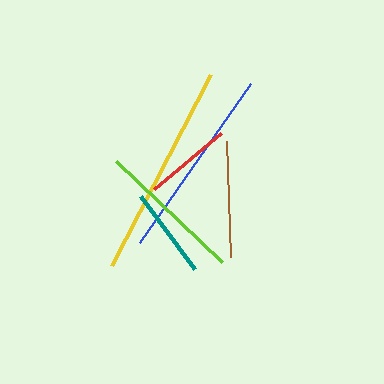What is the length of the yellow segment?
The yellow segment is approximately 215 pixels long.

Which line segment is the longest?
The yellow line is the longest at approximately 215 pixels.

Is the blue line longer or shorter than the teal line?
The blue line is longer than the teal line.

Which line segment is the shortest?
The red line is the shortest at approximately 87 pixels.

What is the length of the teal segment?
The teal segment is approximately 91 pixels long.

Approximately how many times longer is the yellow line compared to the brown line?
The yellow line is approximately 1.9 times the length of the brown line.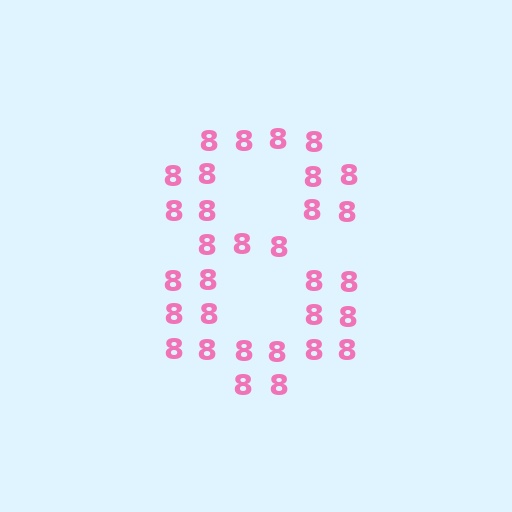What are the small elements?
The small elements are digit 8's.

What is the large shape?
The large shape is the digit 8.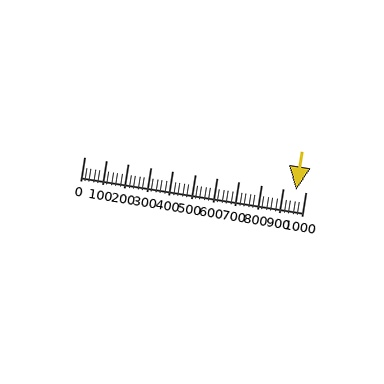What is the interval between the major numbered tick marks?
The major tick marks are spaced 100 units apart.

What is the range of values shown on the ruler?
The ruler shows values from 0 to 1000.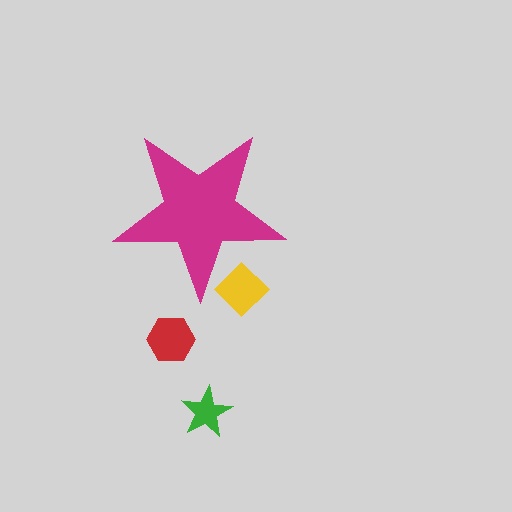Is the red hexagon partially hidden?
No, the red hexagon is fully visible.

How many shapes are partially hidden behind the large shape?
1 shape is partially hidden.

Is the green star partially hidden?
No, the green star is fully visible.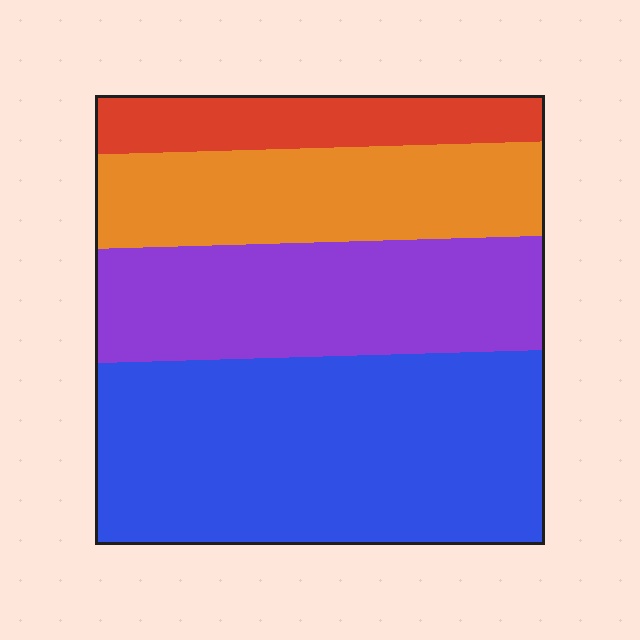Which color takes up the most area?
Blue, at roughly 40%.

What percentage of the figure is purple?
Purple takes up between a sixth and a third of the figure.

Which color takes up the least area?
Red, at roughly 10%.